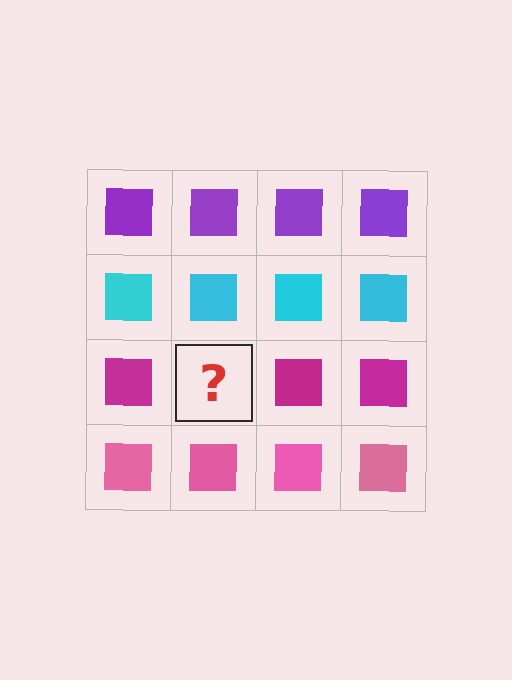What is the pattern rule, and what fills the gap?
The rule is that each row has a consistent color. The gap should be filled with a magenta square.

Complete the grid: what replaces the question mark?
The question mark should be replaced with a magenta square.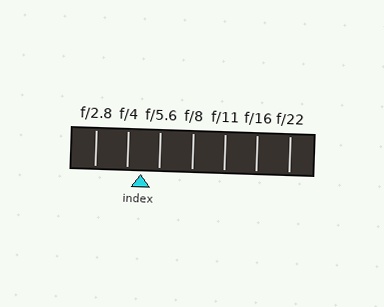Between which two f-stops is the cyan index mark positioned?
The index mark is between f/4 and f/5.6.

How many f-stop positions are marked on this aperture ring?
There are 7 f-stop positions marked.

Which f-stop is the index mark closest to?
The index mark is closest to f/4.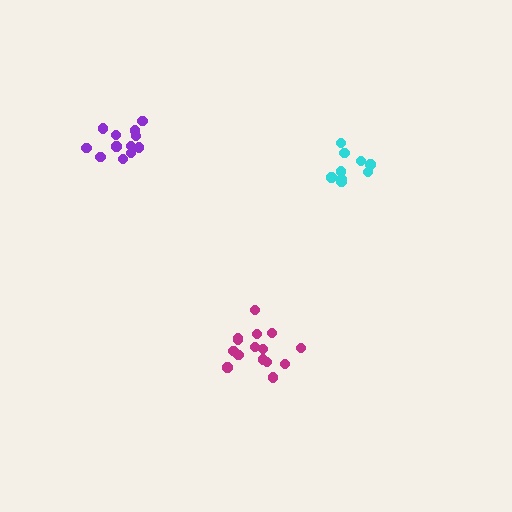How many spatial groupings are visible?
There are 3 spatial groupings.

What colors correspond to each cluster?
The clusters are colored: cyan, magenta, purple.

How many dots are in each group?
Group 1: 9 dots, Group 2: 15 dots, Group 3: 12 dots (36 total).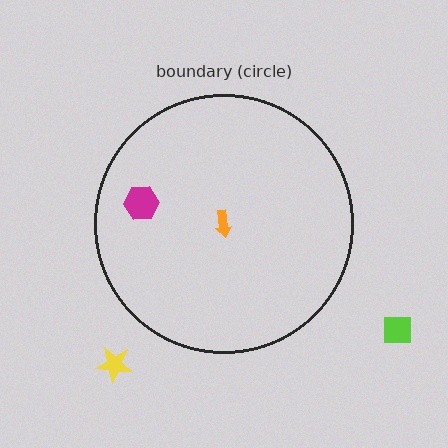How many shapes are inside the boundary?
2 inside, 2 outside.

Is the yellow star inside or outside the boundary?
Outside.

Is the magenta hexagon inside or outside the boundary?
Inside.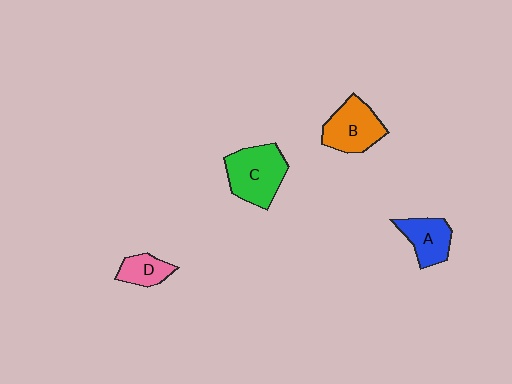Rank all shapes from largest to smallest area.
From largest to smallest: C (green), B (orange), A (blue), D (pink).